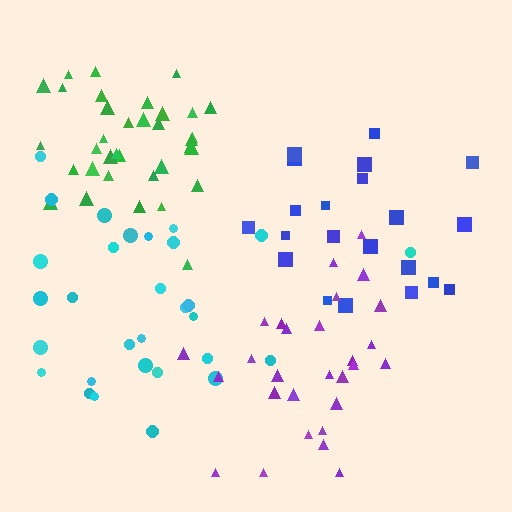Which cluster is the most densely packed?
Green.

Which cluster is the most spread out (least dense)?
Blue.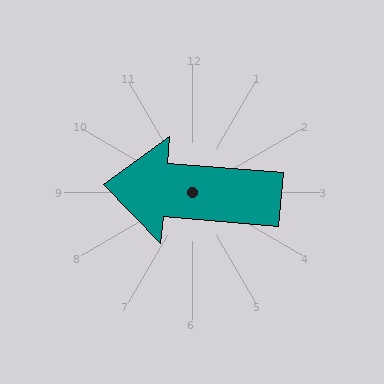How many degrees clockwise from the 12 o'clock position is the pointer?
Approximately 275 degrees.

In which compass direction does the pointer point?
West.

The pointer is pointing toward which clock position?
Roughly 9 o'clock.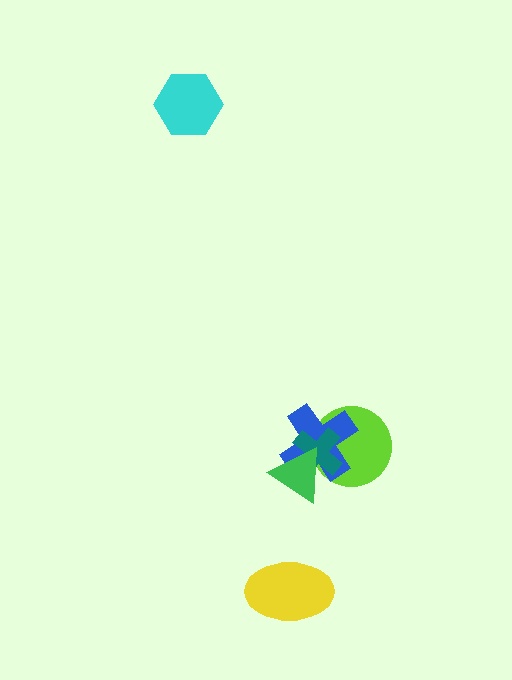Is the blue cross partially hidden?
Yes, it is partially covered by another shape.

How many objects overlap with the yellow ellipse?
0 objects overlap with the yellow ellipse.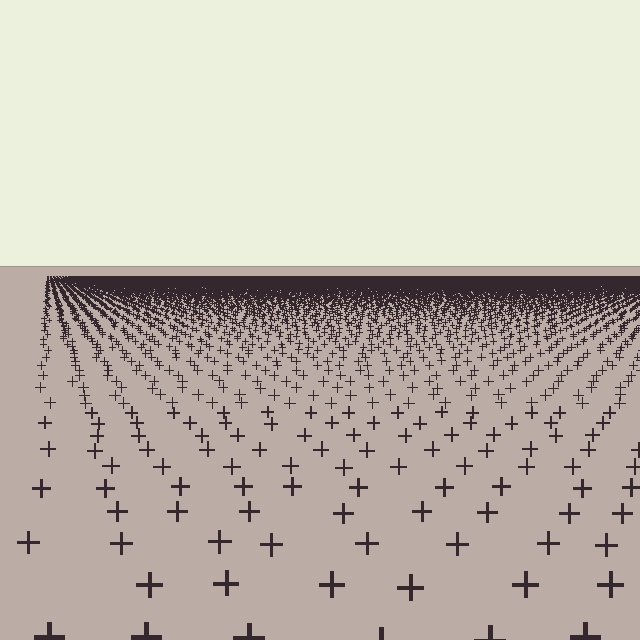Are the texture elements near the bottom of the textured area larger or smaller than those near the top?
Larger. Near the bottom, elements are closer to the viewer and appear at a bigger on-screen size.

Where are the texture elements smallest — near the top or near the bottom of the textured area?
Near the top.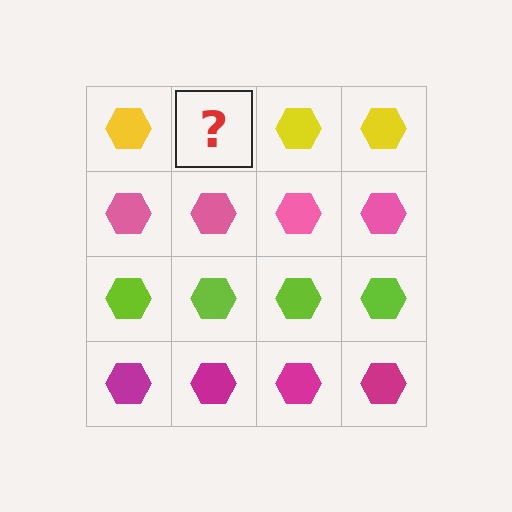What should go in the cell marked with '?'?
The missing cell should contain a yellow hexagon.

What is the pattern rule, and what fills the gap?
The rule is that each row has a consistent color. The gap should be filled with a yellow hexagon.